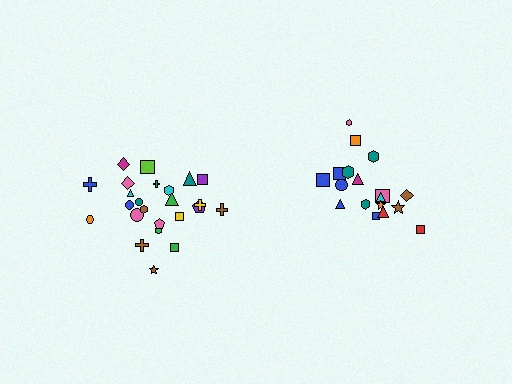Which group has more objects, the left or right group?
The left group.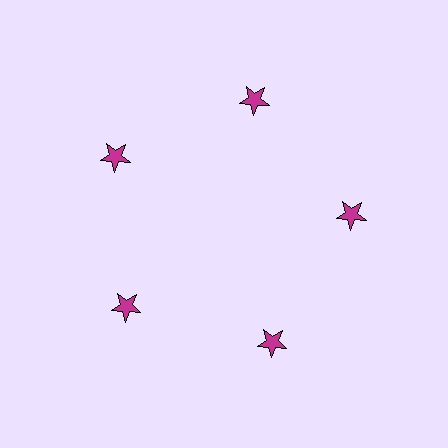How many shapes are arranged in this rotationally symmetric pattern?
There are 5 shapes, arranged in 5 groups of 1.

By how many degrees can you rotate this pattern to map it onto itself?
The pattern maps onto itself every 72 degrees of rotation.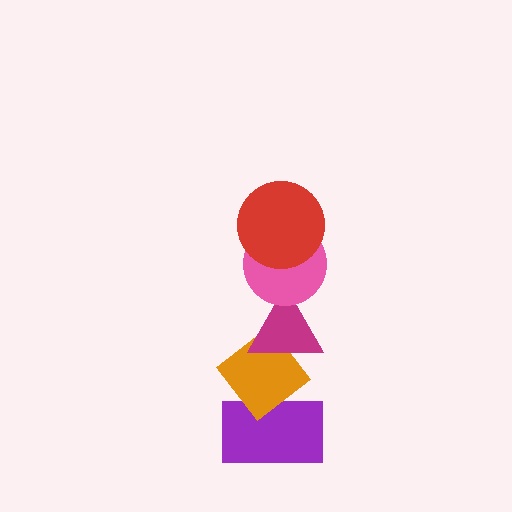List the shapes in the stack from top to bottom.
From top to bottom: the red circle, the pink circle, the magenta triangle, the orange diamond, the purple rectangle.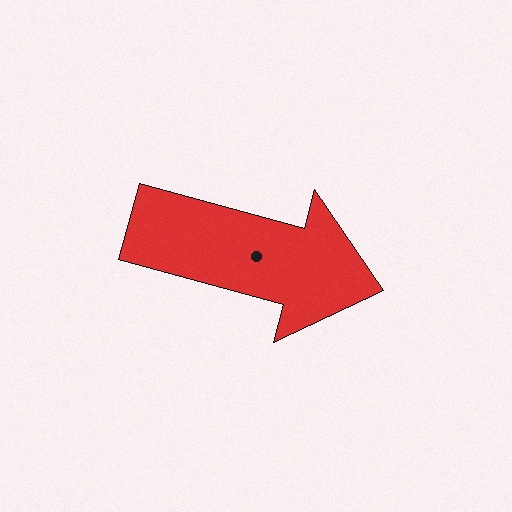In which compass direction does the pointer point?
East.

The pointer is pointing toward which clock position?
Roughly 4 o'clock.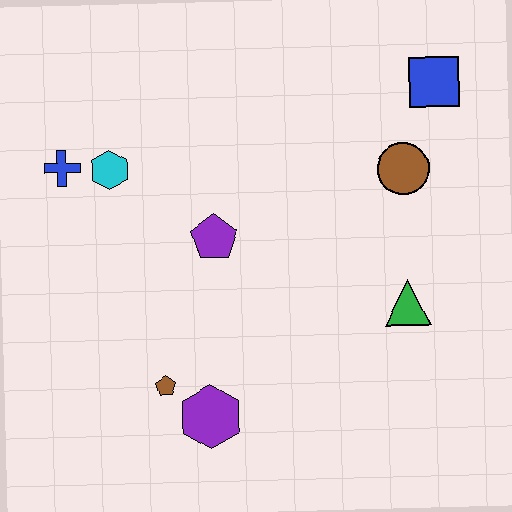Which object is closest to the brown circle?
The blue square is closest to the brown circle.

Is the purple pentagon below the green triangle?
No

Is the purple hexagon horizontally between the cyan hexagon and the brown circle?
Yes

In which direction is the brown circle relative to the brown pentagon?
The brown circle is to the right of the brown pentagon.